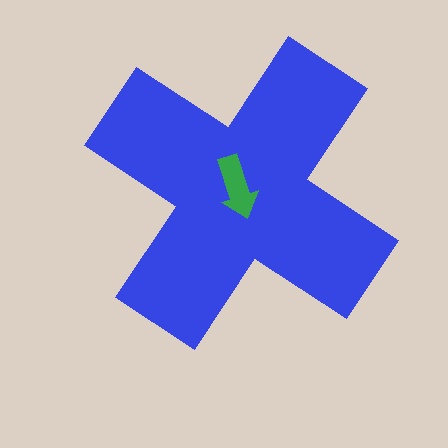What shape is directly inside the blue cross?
The green arrow.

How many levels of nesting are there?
2.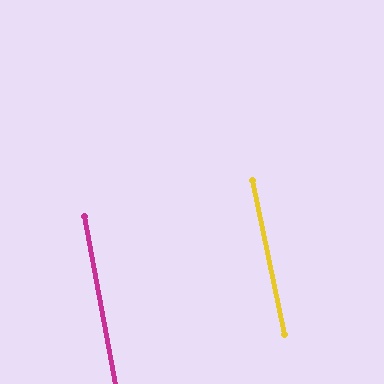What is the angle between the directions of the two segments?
Approximately 1 degree.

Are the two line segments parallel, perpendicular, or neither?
Parallel — their directions differ by only 1.2°.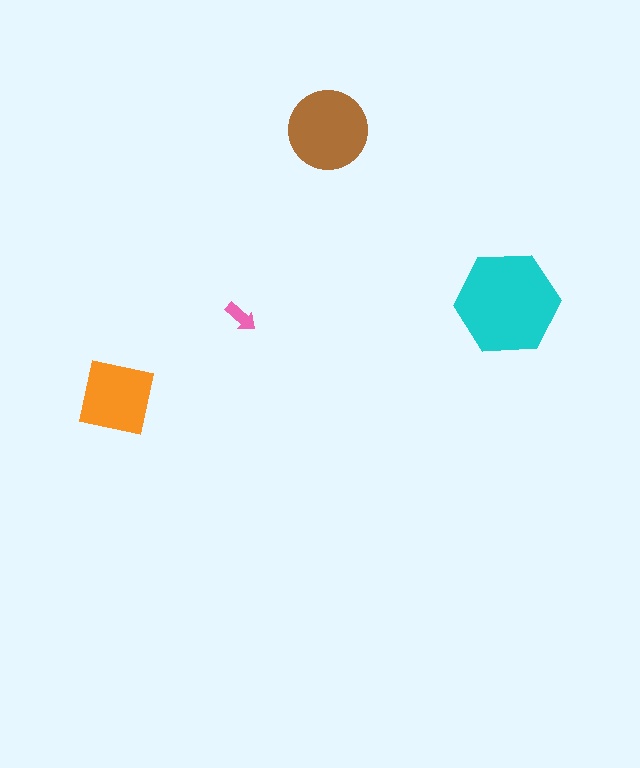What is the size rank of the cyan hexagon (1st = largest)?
1st.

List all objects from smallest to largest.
The pink arrow, the orange square, the brown circle, the cyan hexagon.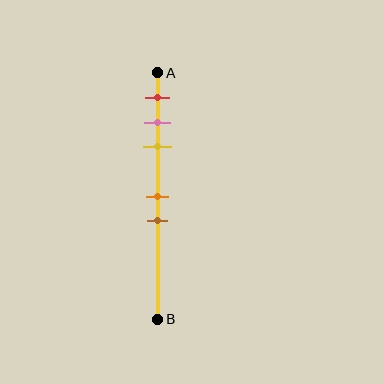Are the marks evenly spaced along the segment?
No, the marks are not evenly spaced.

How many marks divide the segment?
There are 5 marks dividing the segment.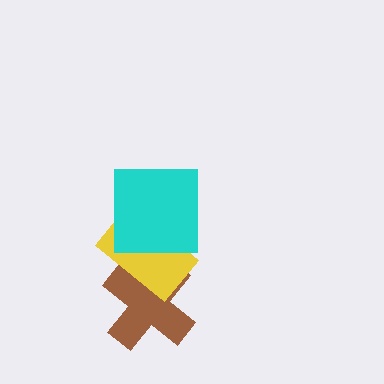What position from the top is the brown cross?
The brown cross is 3rd from the top.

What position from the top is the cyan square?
The cyan square is 1st from the top.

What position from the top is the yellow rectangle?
The yellow rectangle is 2nd from the top.